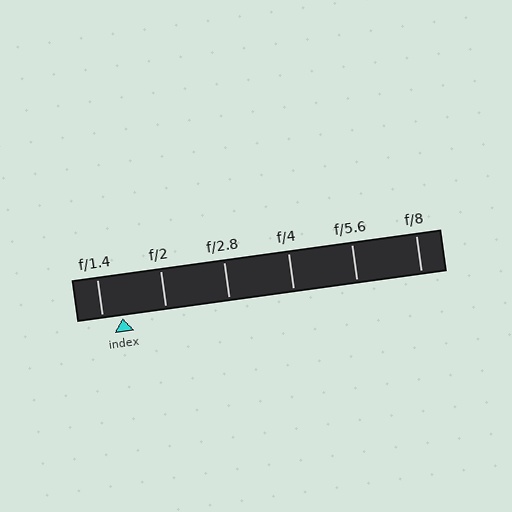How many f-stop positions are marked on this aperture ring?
There are 6 f-stop positions marked.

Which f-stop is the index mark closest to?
The index mark is closest to f/1.4.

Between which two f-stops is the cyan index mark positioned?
The index mark is between f/1.4 and f/2.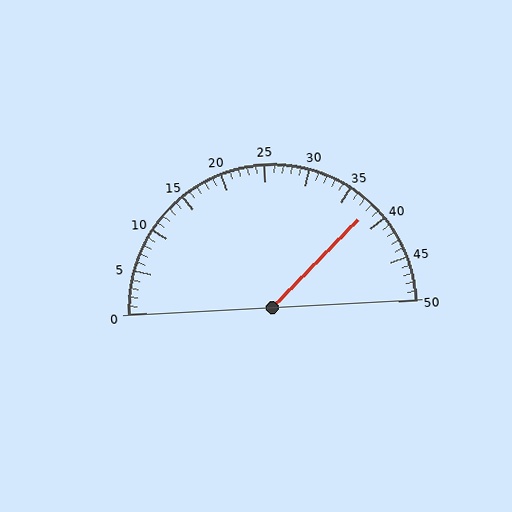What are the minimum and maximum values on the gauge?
The gauge ranges from 0 to 50.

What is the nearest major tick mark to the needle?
The nearest major tick mark is 40.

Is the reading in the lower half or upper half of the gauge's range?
The reading is in the upper half of the range (0 to 50).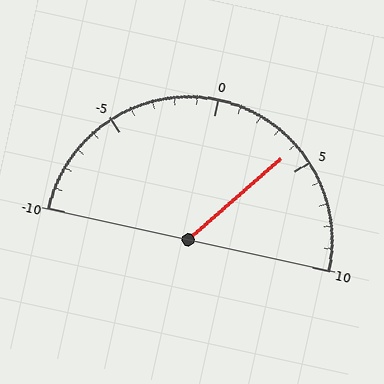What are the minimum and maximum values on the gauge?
The gauge ranges from -10 to 10.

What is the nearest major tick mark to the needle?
The nearest major tick mark is 5.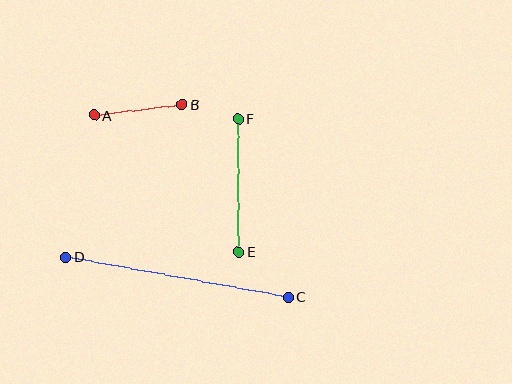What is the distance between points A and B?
The distance is approximately 88 pixels.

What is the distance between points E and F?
The distance is approximately 133 pixels.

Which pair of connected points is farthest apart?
Points C and D are farthest apart.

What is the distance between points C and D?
The distance is approximately 226 pixels.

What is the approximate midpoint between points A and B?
The midpoint is at approximately (138, 110) pixels.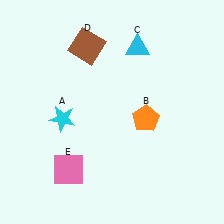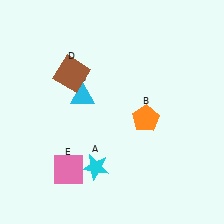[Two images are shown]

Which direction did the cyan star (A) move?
The cyan star (A) moved down.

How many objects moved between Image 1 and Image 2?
3 objects moved between the two images.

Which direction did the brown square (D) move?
The brown square (D) moved down.